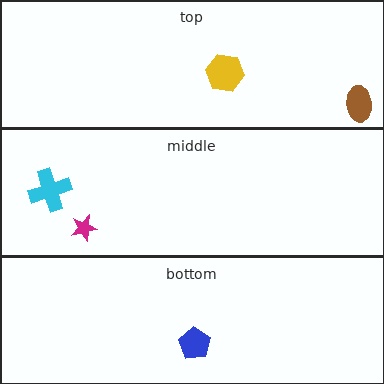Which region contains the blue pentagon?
The bottom region.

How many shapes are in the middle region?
2.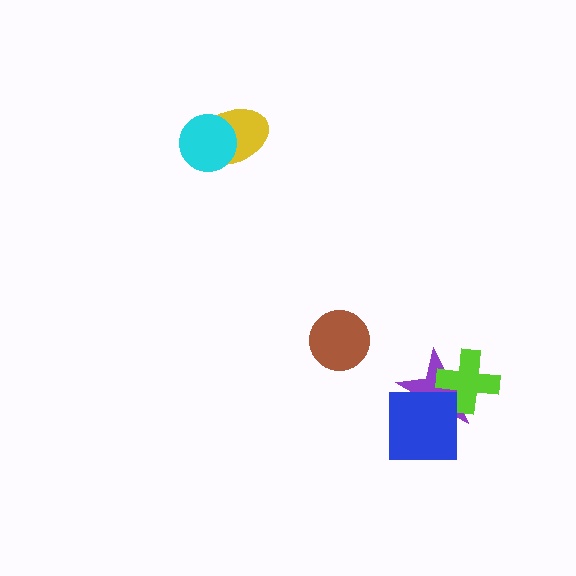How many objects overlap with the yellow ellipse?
1 object overlaps with the yellow ellipse.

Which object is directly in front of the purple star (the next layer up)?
The lime cross is directly in front of the purple star.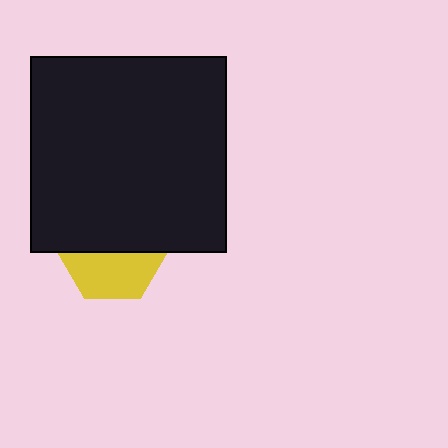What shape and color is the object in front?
The object in front is a black square.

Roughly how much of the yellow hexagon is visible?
About half of it is visible (roughly 46%).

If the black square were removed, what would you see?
You would see the complete yellow hexagon.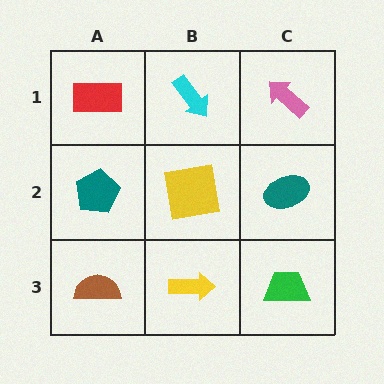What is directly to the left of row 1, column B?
A red rectangle.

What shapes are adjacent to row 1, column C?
A teal ellipse (row 2, column C), a cyan arrow (row 1, column B).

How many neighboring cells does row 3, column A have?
2.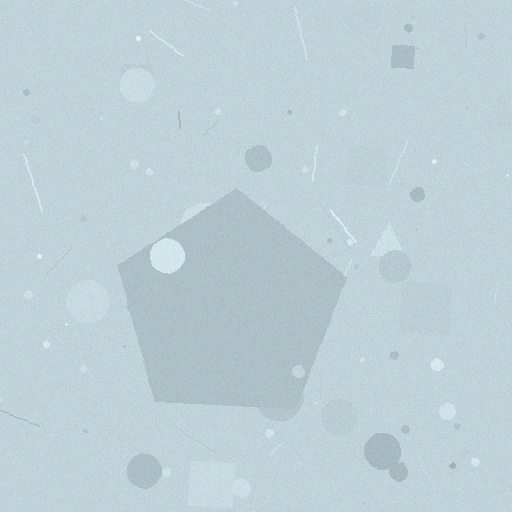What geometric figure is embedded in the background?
A pentagon is embedded in the background.